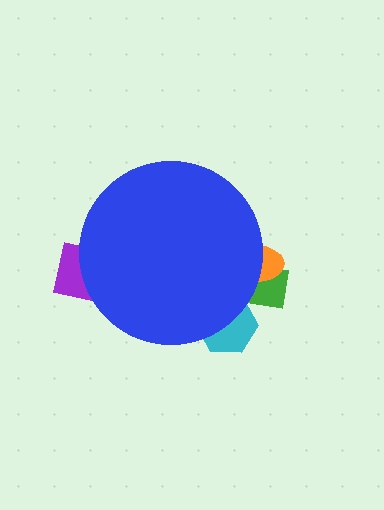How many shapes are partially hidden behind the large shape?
4 shapes are partially hidden.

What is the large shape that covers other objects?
A blue circle.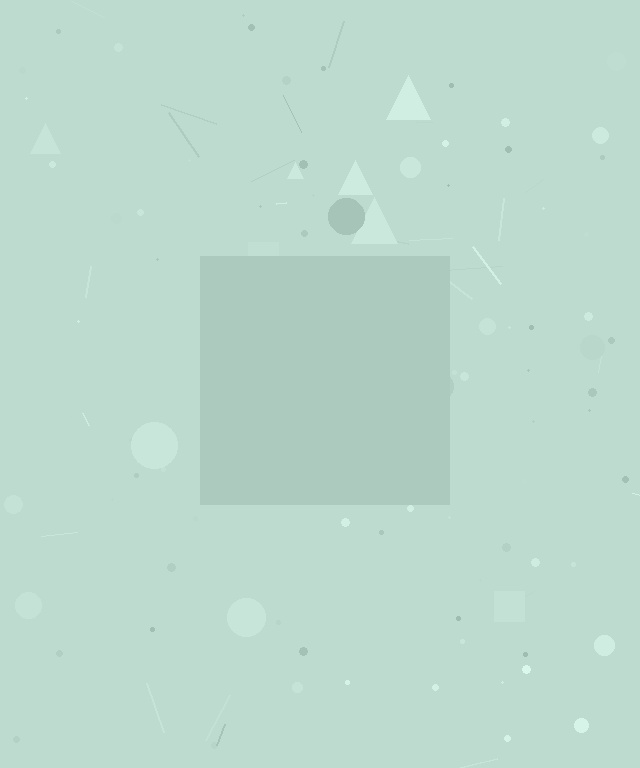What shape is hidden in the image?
A square is hidden in the image.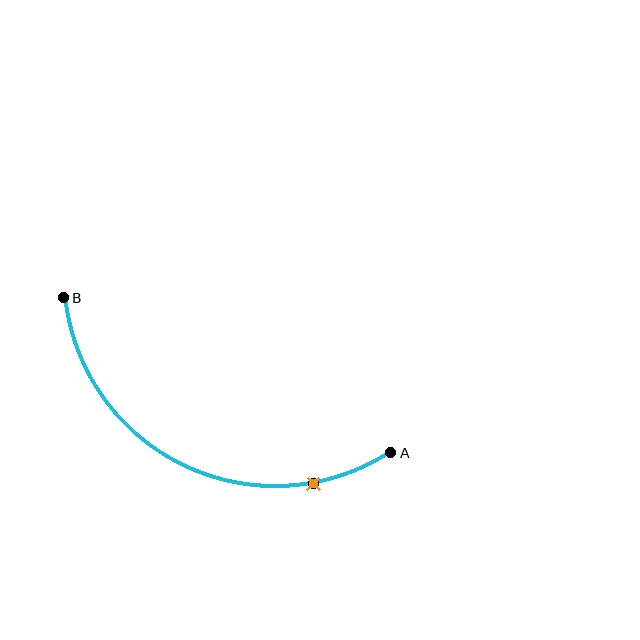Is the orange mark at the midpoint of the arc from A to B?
No. The orange mark lies on the arc but is closer to endpoint A. The arc midpoint would be at the point on the curve equidistant along the arc from both A and B.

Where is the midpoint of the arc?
The arc midpoint is the point on the curve farthest from the straight line joining A and B. It sits below that line.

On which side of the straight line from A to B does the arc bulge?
The arc bulges below the straight line connecting A and B.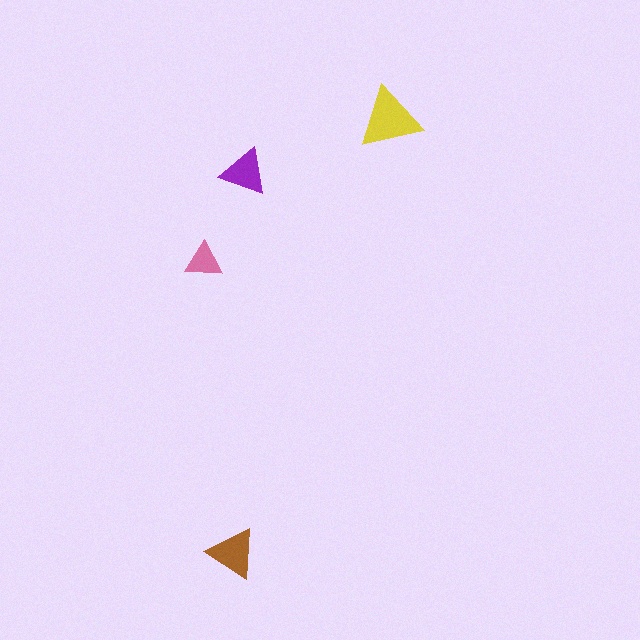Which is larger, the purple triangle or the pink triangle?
The purple one.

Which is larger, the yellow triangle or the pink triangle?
The yellow one.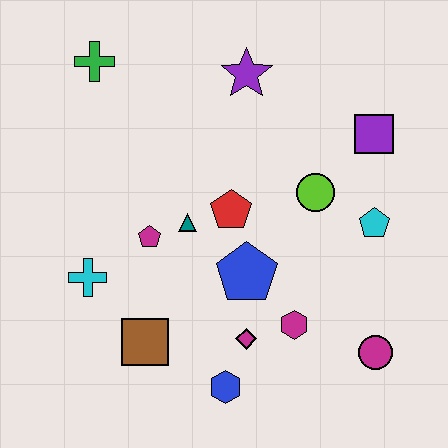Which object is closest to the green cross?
The purple star is closest to the green cross.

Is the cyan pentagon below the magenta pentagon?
No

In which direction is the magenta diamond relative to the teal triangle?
The magenta diamond is below the teal triangle.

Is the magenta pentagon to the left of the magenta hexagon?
Yes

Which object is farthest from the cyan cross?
The purple square is farthest from the cyan cross.